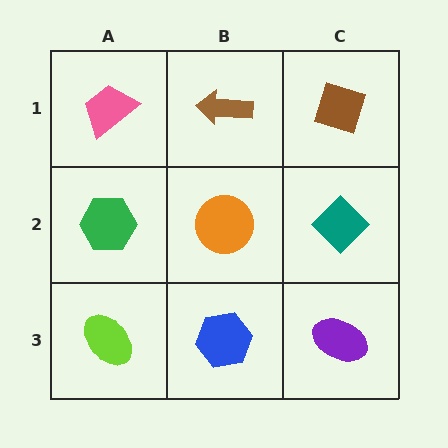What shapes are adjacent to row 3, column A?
A green hexagon (row 2, column A), a blue hexagon (row 3, column B).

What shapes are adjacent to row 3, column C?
A teal diamond (row 2, column C), a blue hexagon (row 3, column B).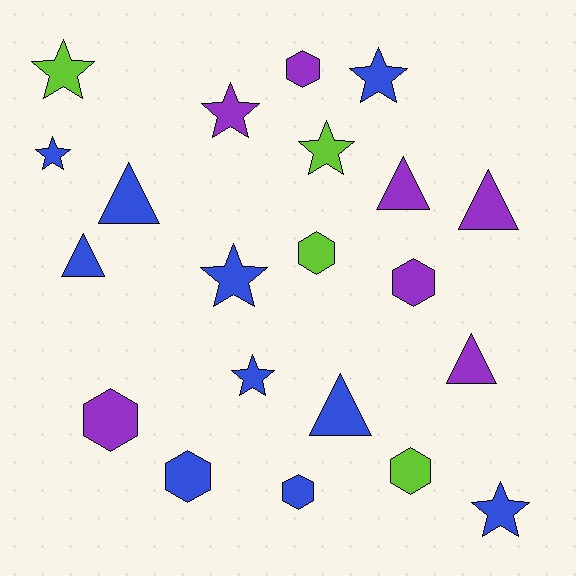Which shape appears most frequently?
Star, with 8 objects.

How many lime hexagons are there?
There are 2 lime hexagons.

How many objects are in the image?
There are 21 objects.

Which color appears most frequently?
Blue, with 10 objects.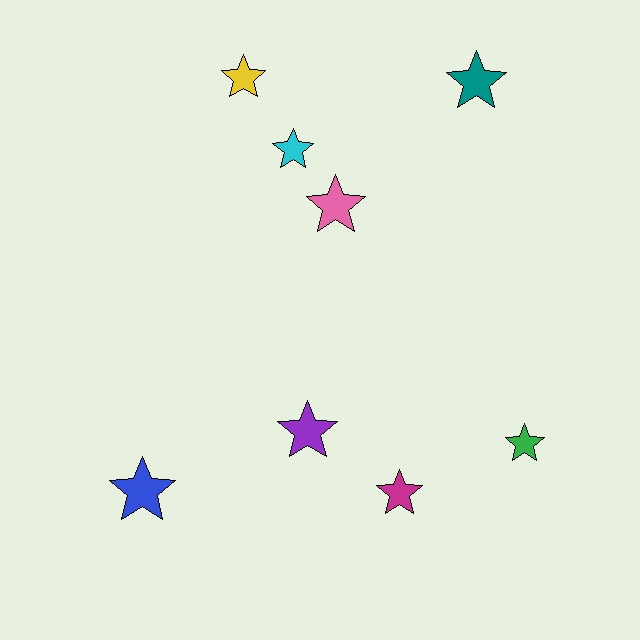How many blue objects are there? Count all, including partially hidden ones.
There is 1 blue object.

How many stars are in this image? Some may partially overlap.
There are 8 stars.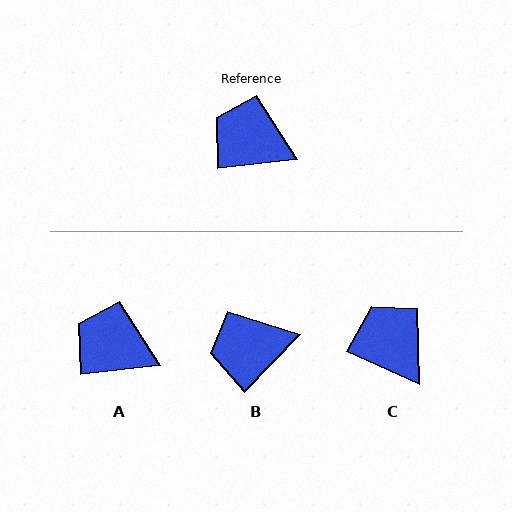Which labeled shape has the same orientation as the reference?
A.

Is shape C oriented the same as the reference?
No, it is off by about 31 degrees.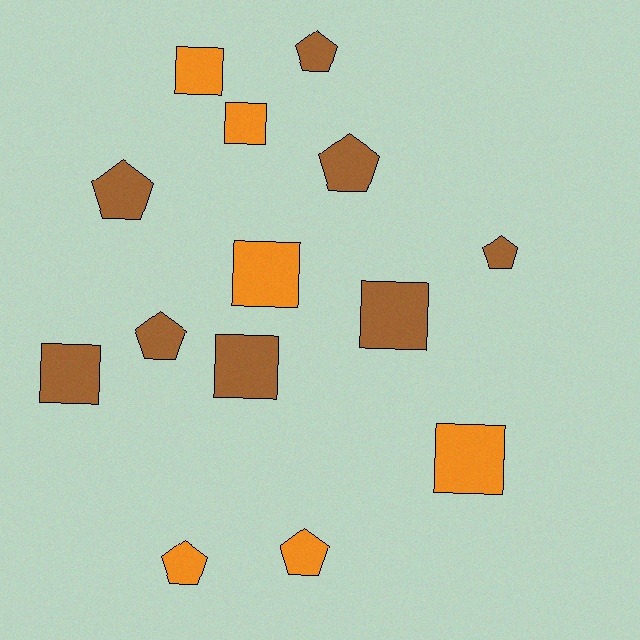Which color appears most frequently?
Brown, with 8 objects.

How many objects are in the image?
There are 14 objects.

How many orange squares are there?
There are 4 orange squares.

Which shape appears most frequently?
Square, with 7 objects.